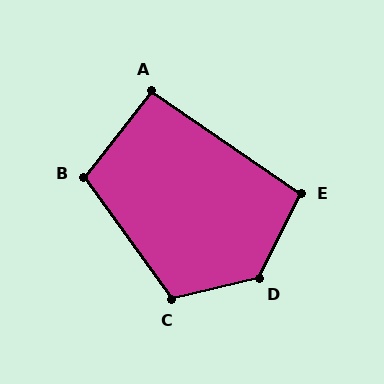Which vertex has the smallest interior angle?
A, at approximately 93 degrees.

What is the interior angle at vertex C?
Approximately 112 degrees (obtuse).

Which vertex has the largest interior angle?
D, at approximately 130 degrees.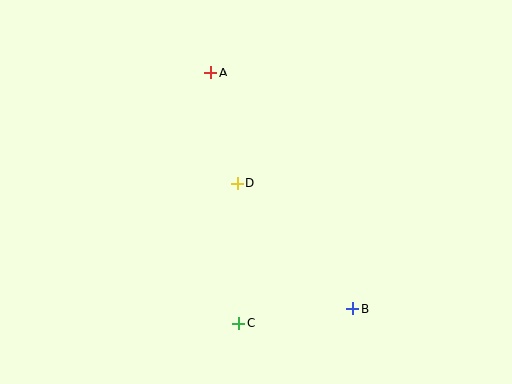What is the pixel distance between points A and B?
The distance between A and B is 276 pixels.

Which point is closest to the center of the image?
Point D at (237, 183) is closest to the center.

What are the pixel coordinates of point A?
Point A is at (211, 73).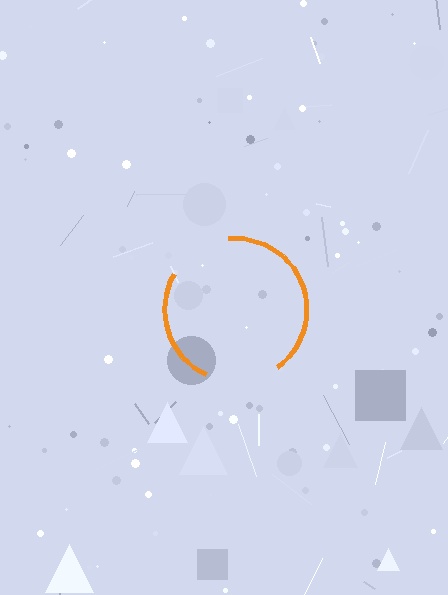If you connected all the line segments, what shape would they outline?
They would outline a circle.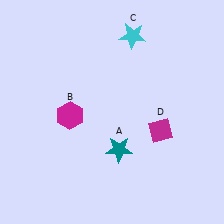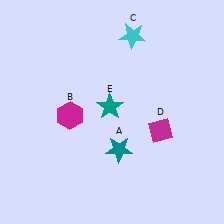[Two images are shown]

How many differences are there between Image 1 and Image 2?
There is 1 difference between the two images.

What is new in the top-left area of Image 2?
A teal star (E) was added in the top-left area of Image 2.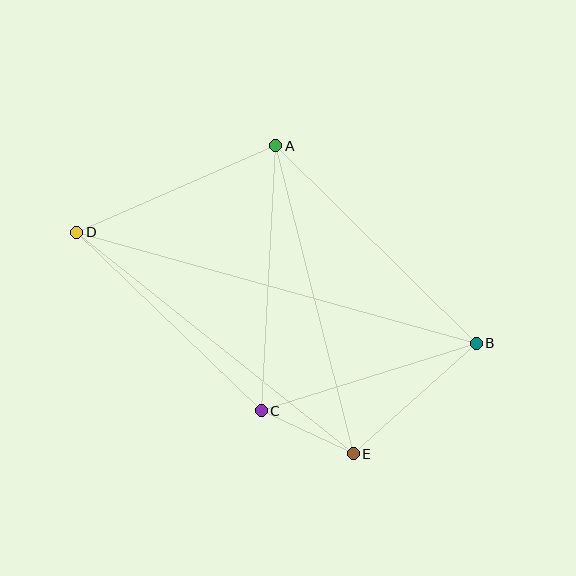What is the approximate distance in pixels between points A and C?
The distance between A and C is approximately 266 pixels.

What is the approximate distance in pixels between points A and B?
The distance between A and B is approximately 282 pixels.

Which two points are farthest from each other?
Points B and D are farthest from each other.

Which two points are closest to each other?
Points C and E are closest to each other.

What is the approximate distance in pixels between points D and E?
The distance between D and E is approximately 354 pixels.